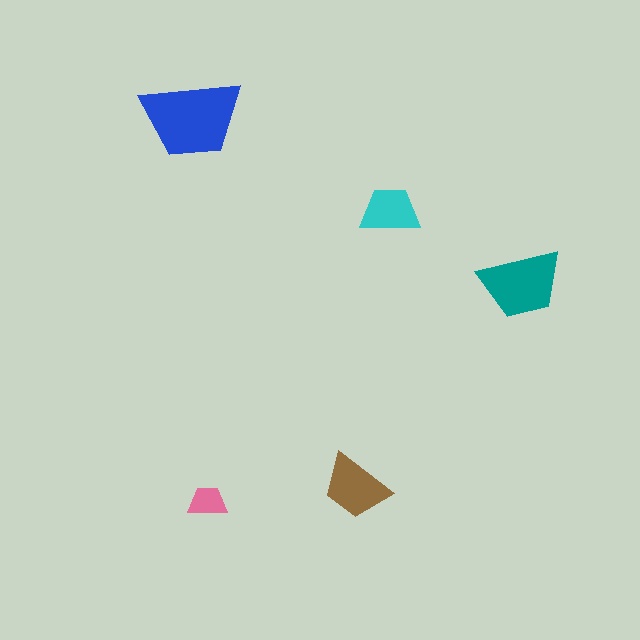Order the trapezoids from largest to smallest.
the blue one, the teal one, the brown one, the cyan one, the pink one.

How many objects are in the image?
There are 5 objects in the image.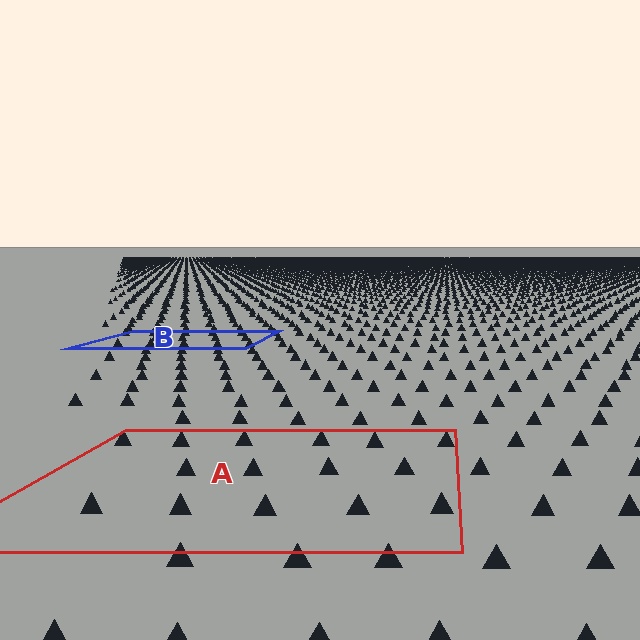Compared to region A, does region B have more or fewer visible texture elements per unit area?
Region B has more texture elements per unit area — they are packed more densely because it is farther away.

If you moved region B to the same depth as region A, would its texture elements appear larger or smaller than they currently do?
They would appear larger. At a closer depth, the same texture elements are projected at a bigger on-screen size.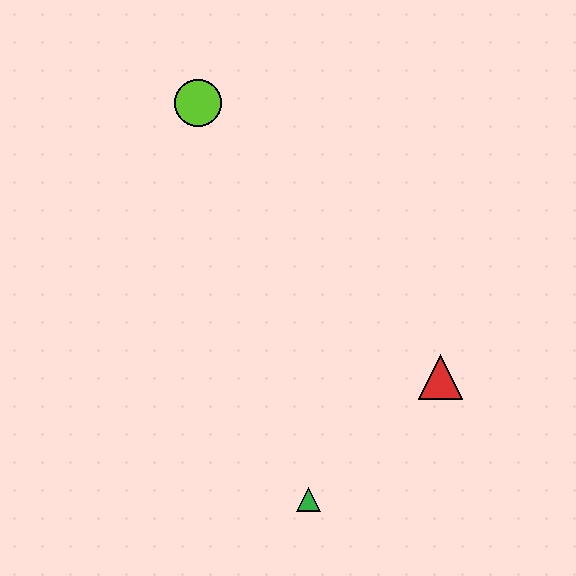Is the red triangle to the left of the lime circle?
No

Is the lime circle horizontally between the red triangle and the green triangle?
No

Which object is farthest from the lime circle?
The green triangle is farthest from the lime circle.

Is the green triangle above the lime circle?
No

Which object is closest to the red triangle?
The green triangle is closest to the red triangle.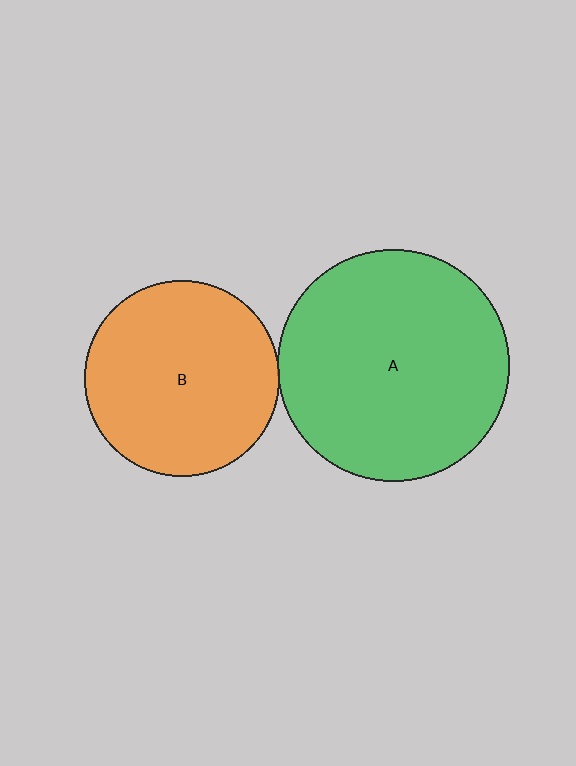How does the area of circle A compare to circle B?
Approximately 1.4 times.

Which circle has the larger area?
Circle A (green).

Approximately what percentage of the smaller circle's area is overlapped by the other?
Approximately 5%.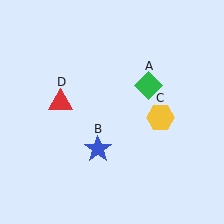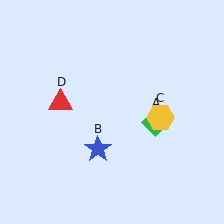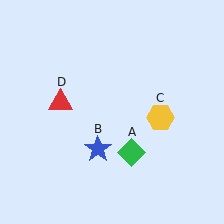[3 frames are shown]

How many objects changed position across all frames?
1 object changed position: green diamond (object A).